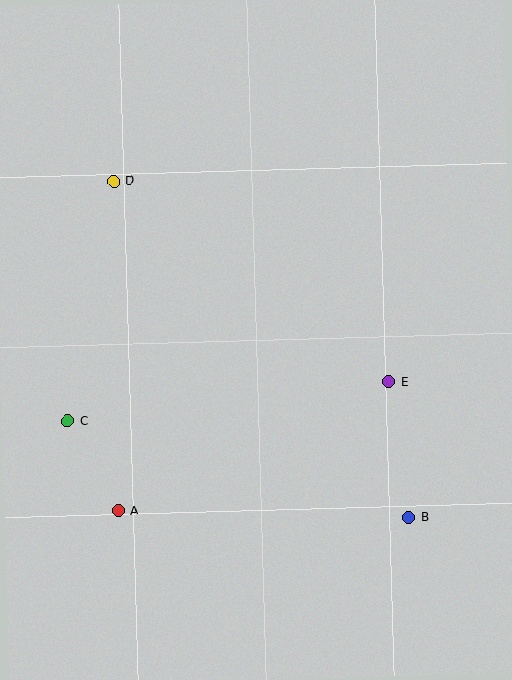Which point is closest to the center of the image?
Point E at (389, 382) is closest to the center.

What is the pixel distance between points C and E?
The distance between C and E is 324 pixels.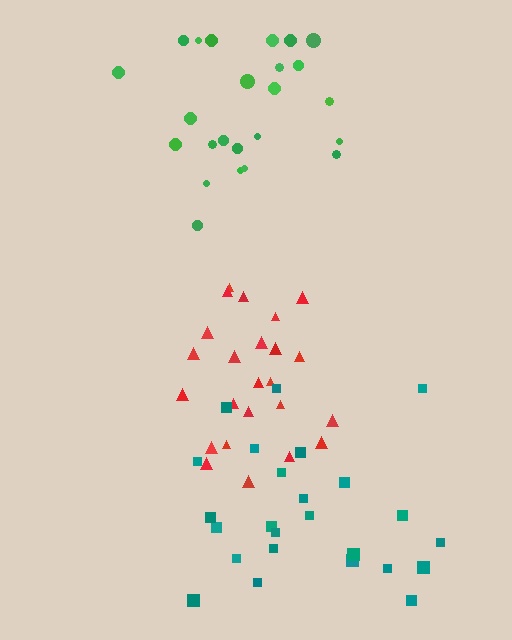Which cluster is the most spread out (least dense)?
Teal.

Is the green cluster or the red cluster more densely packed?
Red.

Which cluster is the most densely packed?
Red.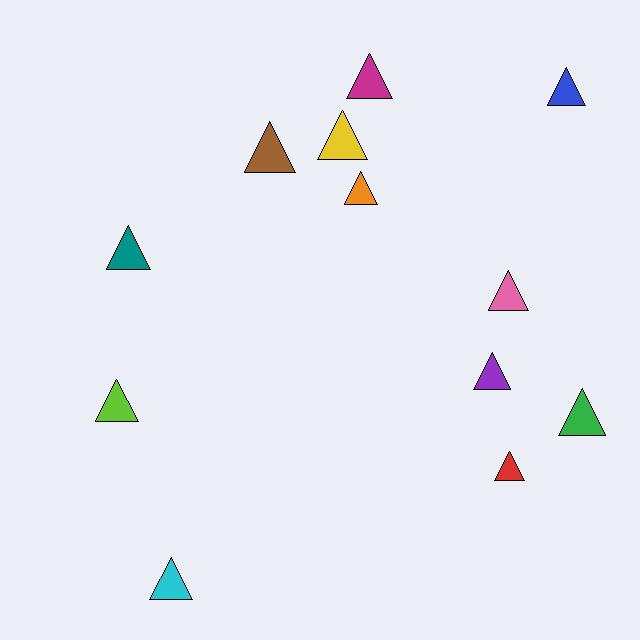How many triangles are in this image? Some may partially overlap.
There are 12 triangles.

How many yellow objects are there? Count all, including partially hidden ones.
There is 1 yellow object.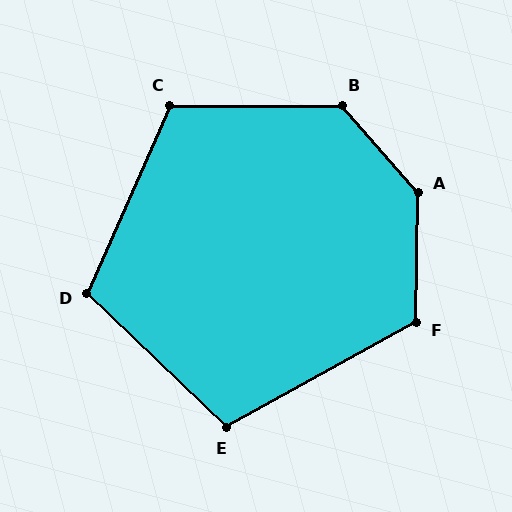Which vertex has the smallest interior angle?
E, at approximately 108 degrees.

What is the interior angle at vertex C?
Approximately 114 degrees (obtuse).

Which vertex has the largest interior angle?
A, at approximately 139 degrees.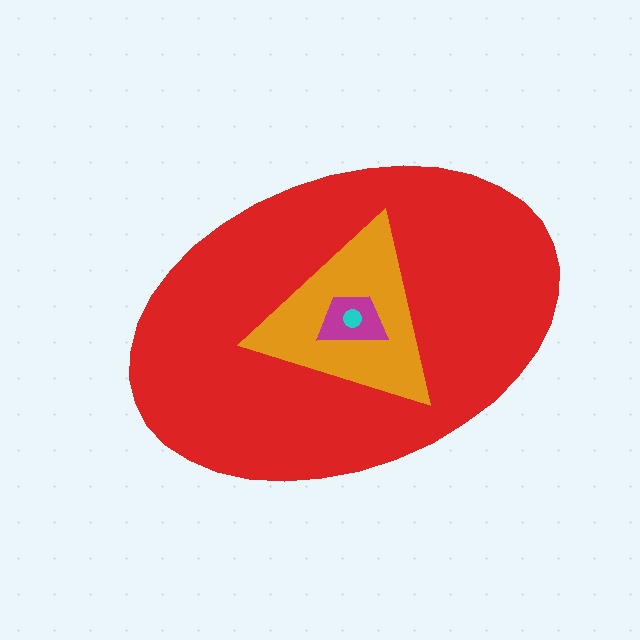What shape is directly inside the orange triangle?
The magenta trapezoid.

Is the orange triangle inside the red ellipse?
Yes.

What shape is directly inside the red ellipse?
The orange triangle.